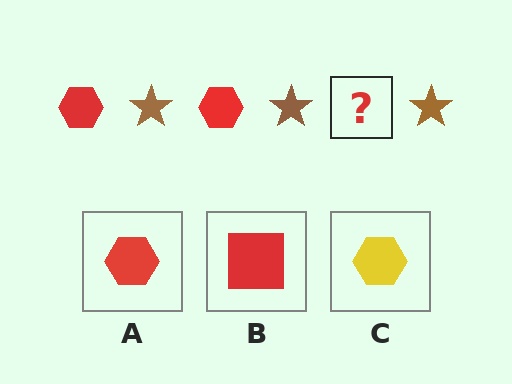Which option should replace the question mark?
Option A.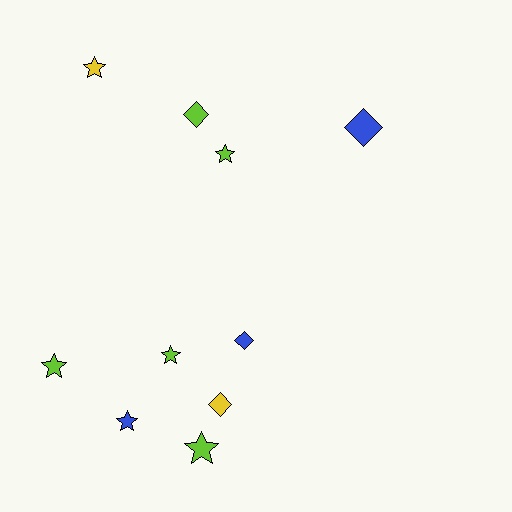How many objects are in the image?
There are 10 objects.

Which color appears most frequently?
Lime, with 5 objects.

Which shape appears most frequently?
Star, with 6 objects.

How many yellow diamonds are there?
There is 1 yellow diamond.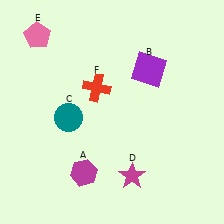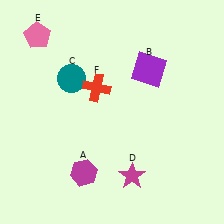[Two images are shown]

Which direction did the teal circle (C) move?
The teal circle (C) moved up.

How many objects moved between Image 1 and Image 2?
1 object moved between the two images.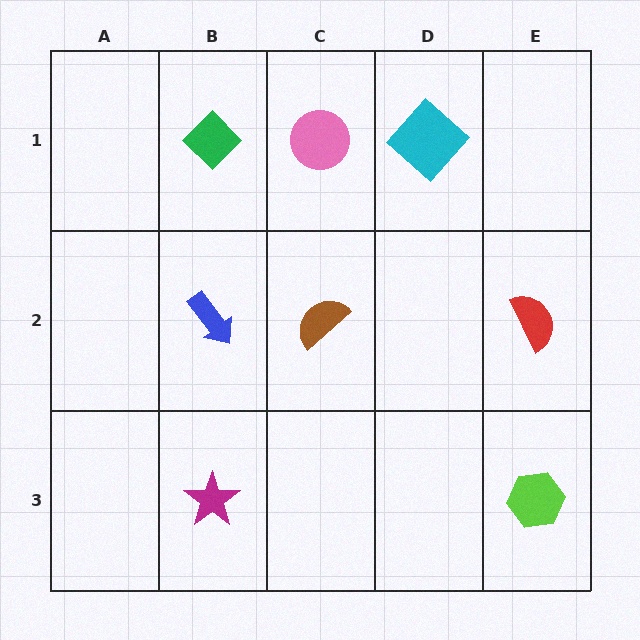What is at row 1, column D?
A cyan diamond.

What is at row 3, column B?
A magenta star.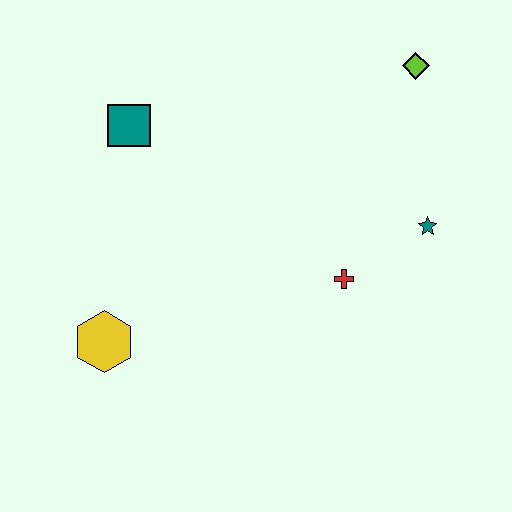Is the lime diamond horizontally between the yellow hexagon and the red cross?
No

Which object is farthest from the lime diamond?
The yellow hexagon is farthest from the lime diamond.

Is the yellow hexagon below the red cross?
Yes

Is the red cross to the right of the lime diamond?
No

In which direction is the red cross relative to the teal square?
The red cross is to the right of the teal square.